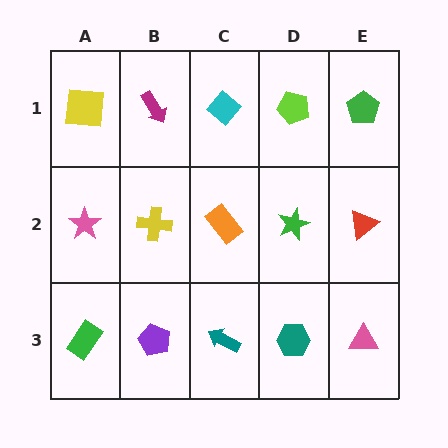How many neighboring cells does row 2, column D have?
4.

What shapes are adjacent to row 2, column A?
A yellow square (row 1, column A), a green rectangle (row 3, column A), a yellow cross (row 2, column B).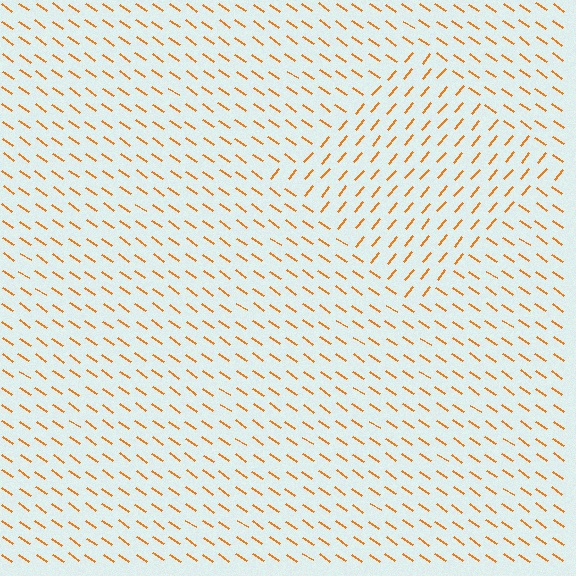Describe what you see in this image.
The image is filled with small orange line segments. A diamond region in the image has lines oriented differently from the surrounding lines, creating a visible texture boundary.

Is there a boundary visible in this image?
Yes, there is a texture boundary formed by a change in line orientation.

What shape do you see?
I see a diamond.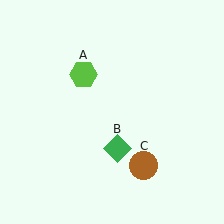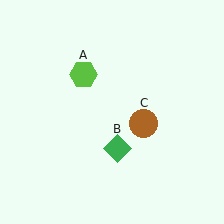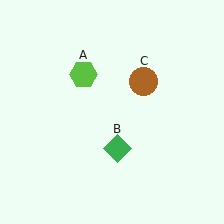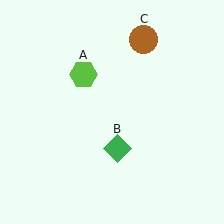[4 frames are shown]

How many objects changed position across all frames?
1 object changed position: brown circle (object C).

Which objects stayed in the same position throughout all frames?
Lime hexagon (object A) and green diamond (object B) remained stationary.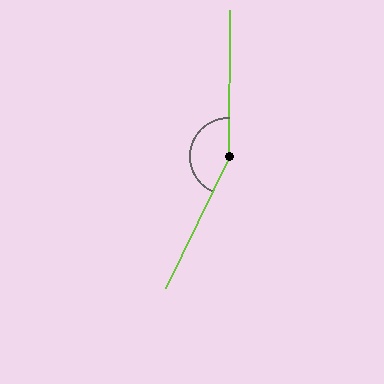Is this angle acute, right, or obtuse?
It is obtuse.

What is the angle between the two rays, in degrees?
Approximately 155 degrees.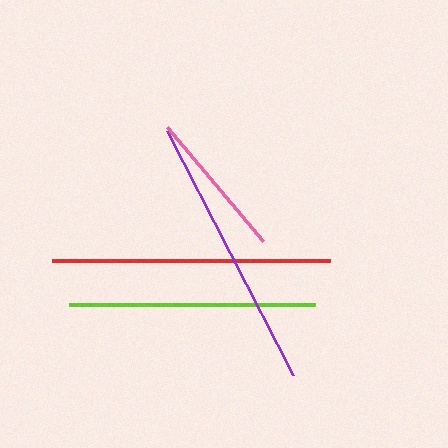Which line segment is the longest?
The red line is the longest at approximately 278 pixels.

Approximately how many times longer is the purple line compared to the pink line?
The purple line is approximately 1.8 times the length of the pink line.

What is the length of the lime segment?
The lime segment is approximately 246 pixels long.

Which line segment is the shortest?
The pink line is the shortest at approximately 149 pixels.